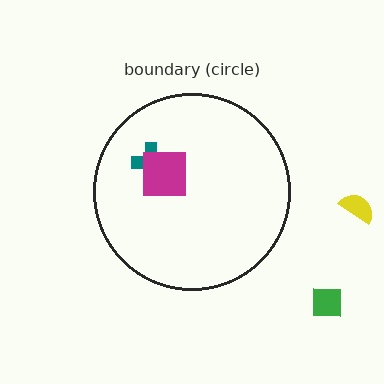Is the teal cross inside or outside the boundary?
Inside.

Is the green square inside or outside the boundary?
Outside.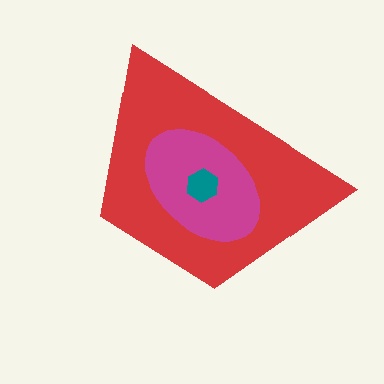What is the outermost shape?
The red trapezoid.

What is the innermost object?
The teal hexagon.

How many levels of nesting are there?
3.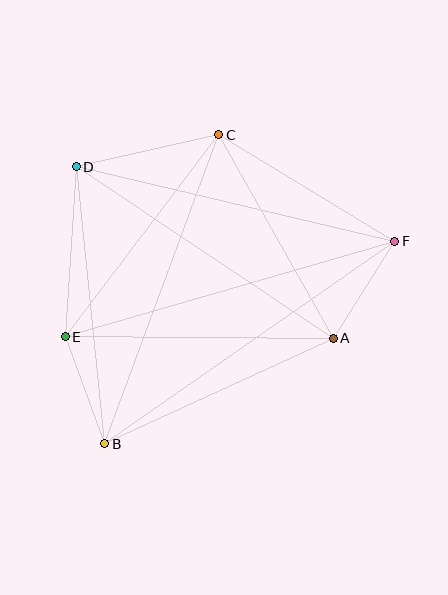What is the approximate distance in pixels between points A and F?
The distance between A and F is approximately 115 pixels.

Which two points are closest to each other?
Points B and E are closest to each other.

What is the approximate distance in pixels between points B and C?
The distance between B and C is approximately 329 pixels.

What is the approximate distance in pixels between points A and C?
The distance between A and C is approximately 234 pixels.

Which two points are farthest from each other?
Points B and F are farthest from each other.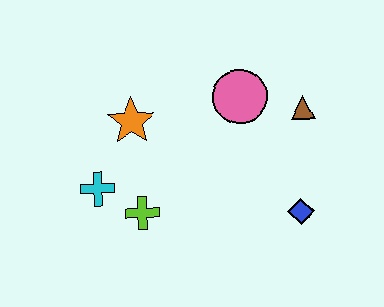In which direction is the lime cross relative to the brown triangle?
The lime cross is to the left of the brown triangle.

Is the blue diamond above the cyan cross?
No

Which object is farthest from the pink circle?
The cyan cross is farthest from the pink circle.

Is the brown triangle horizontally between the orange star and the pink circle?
No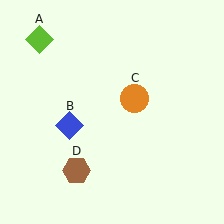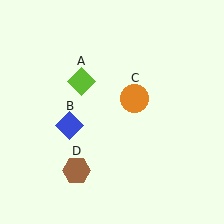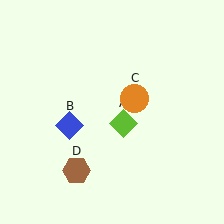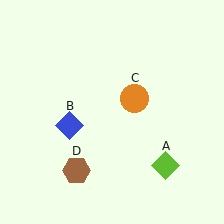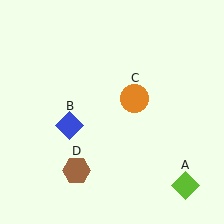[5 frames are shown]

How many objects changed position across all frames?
1 object changed position: lime diamond (object A).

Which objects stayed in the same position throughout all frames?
Blue diamond (object B) and orange circle (object C) and brown hexagon (object D) remained stationary.